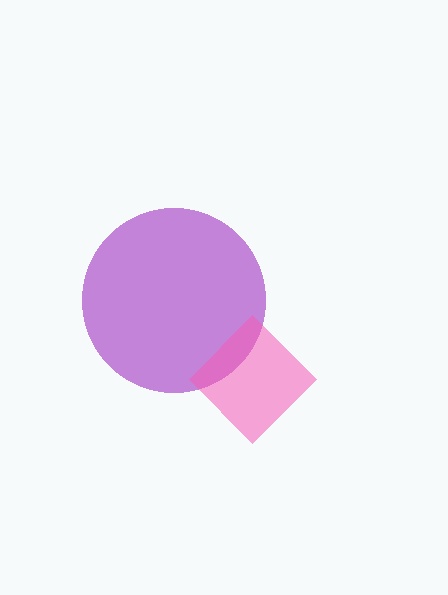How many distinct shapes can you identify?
There are 2 distinct shapes: a purple circle, a pink diamond.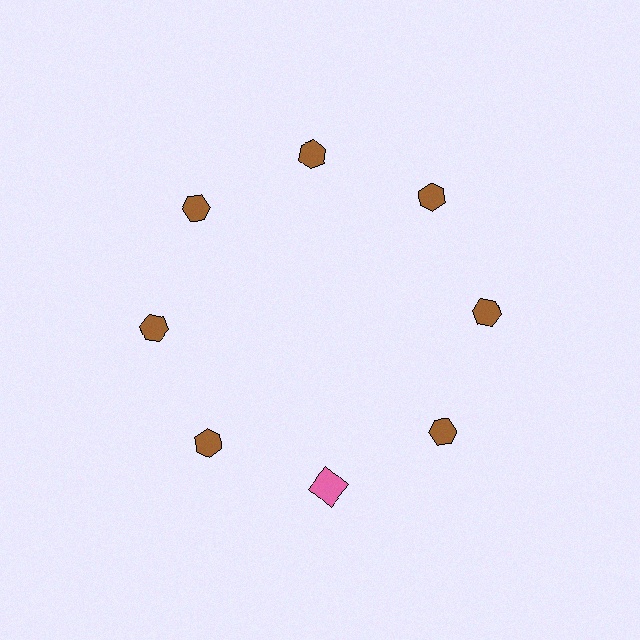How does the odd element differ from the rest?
It differs in both color (pink instead of brown) and shape (square instead of hexagon).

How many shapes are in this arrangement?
There are 8 shapes arranged in a ring pattern.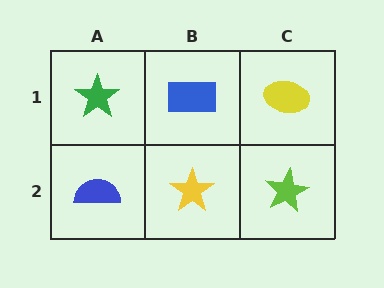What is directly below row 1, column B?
A yellow star.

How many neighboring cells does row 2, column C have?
2.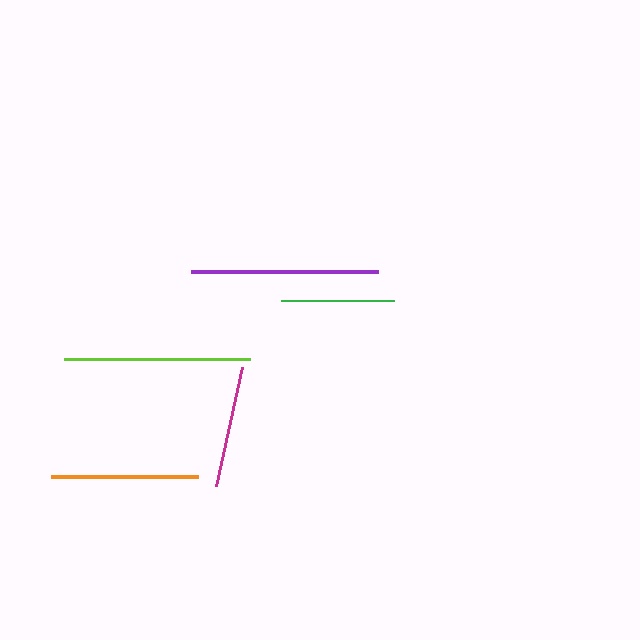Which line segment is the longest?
The purple line is the longest at approximately 187 pixels.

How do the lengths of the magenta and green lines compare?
The magenta and green lines are approximately the same length.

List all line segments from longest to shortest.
From longest to shortest: purple, lime, orange, magenta, green.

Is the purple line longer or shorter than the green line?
The purple line is longer than the green line.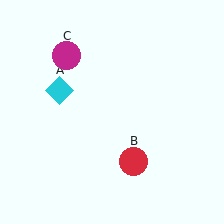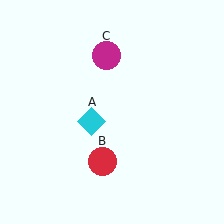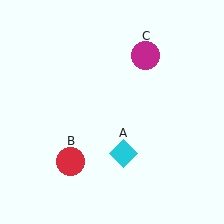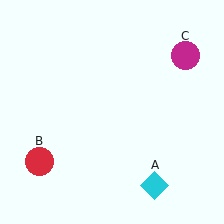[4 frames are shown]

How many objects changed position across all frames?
3 objects changed position: cyan diamond (object A), red circle (object B), magenta circle (object C).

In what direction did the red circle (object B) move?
The red circle (object B) moved left.